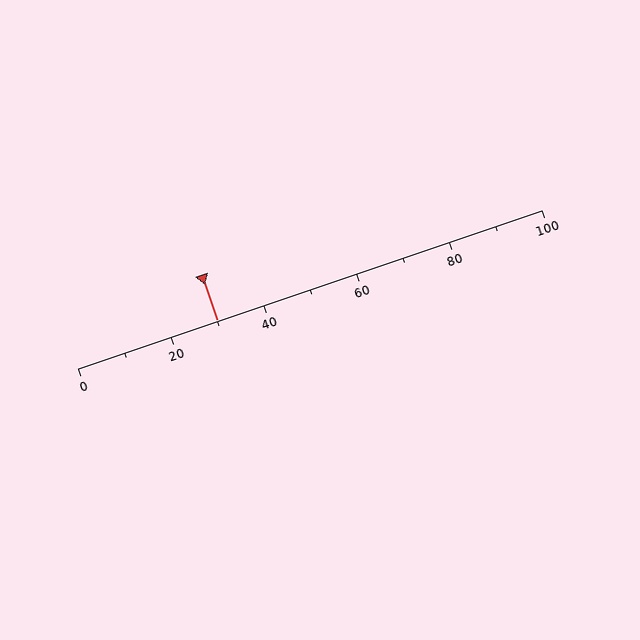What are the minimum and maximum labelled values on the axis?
The axis runs from 0 to 100.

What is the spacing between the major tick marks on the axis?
The major ticks are spaced 20 apart.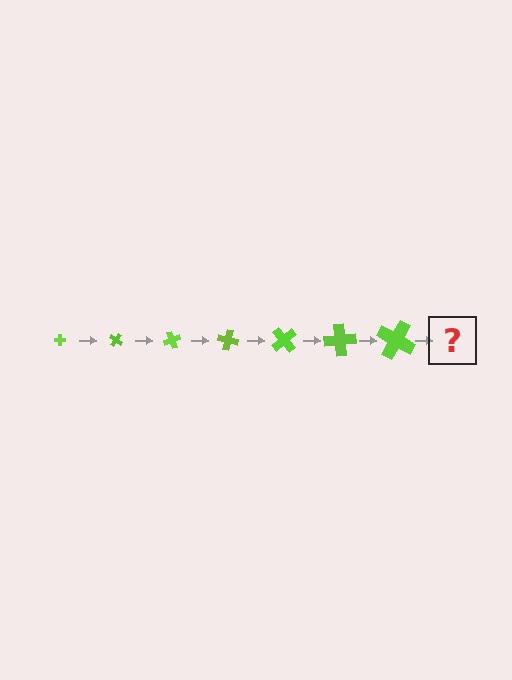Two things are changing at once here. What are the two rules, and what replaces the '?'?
The two rules are that the cross grows larger each step and it rotates 35 degrees each step. The '?' should be a cross, larger than the previous one and rotated 245 degrees from the start.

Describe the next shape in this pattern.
It should be a cross, larger than the previous one and rotated 245 degrees from the start.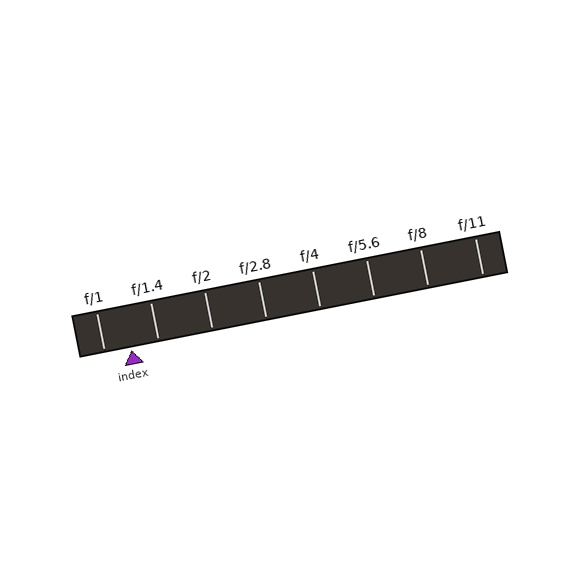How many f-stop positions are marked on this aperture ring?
There are 8 f-stop positions marked.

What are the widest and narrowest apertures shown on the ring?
The widest aperture shown is f/1 and the narrowest is f/11.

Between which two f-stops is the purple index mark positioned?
The index mark is between f/1 and f/1.4.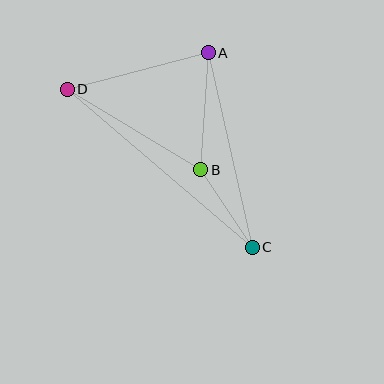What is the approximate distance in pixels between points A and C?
The distance between A and C is approximately 200 pixels.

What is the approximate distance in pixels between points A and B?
The distance between A and B is approximately 117 pixels.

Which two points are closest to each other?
Points B and C are closest to each other.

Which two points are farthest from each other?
Points C and D are farthest from each other.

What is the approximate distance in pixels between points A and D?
The distance between A and D is approximately 146 pixels.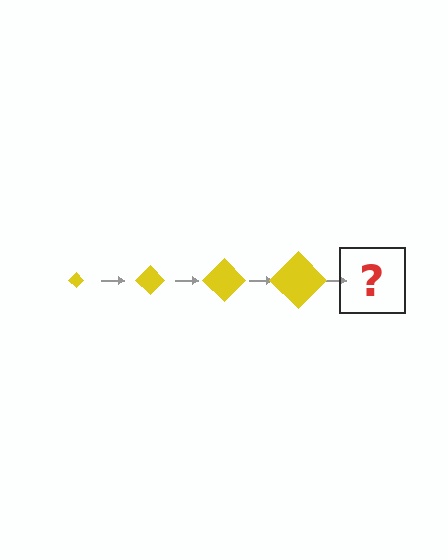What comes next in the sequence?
The next element should be a yellow diamond, larger than the previous one.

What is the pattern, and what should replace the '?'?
The pattern is that the diamond gets progressively larger each step. The '?' should be a yellow diamond, larger than the previous one.